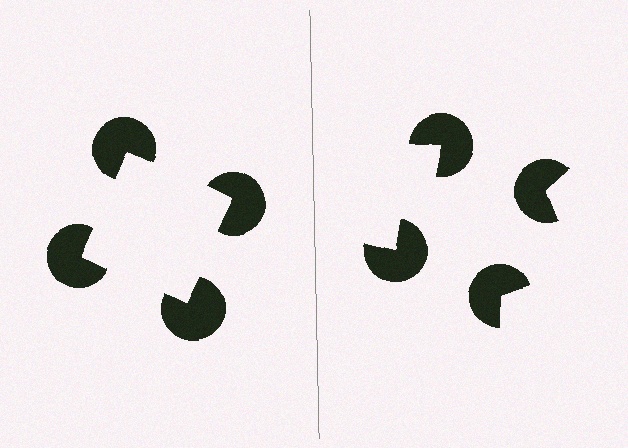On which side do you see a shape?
An illusory square appears on the left side. On the right side the wedge cuts are rotated, so no coherent shape forms.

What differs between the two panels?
The pac-man discs are positioned identically on both sides; only the wedge orientations differ. On the left they align to a square; on the right they are misaligned.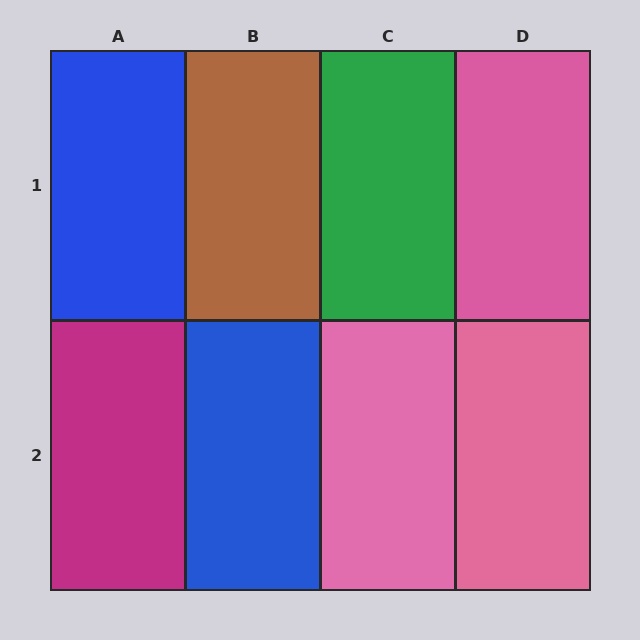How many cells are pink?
3 cells are pink.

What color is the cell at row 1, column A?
Blue.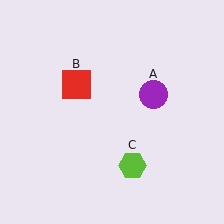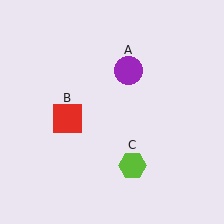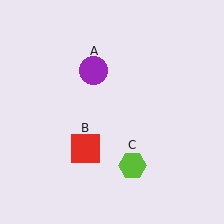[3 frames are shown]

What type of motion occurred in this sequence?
The purple circle (object A), red square (object B) rotated counterclockwise around the center of the scene.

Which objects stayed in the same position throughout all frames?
Lime hexagon (object C) remained stationary.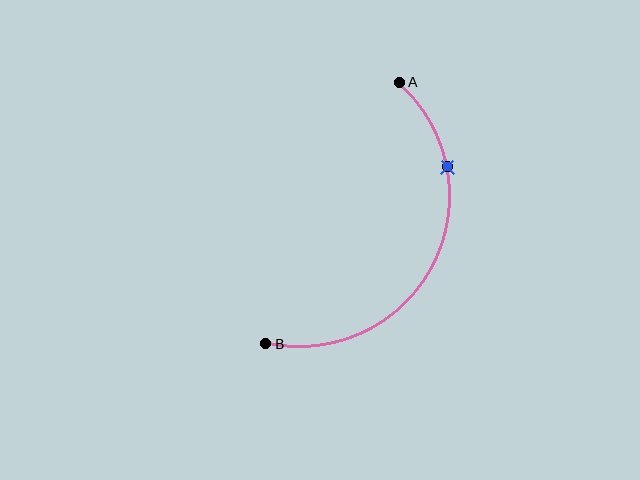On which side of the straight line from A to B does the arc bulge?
The arc bulges to the right of the straight line connecting A and B.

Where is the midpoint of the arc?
The arc midpoint is the point on the curve farthest from the straight line joining A and B. It sits to the right of that line.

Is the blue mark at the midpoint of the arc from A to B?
No. The blue mark lies on the arc but is closer to endpoint A. The arc midpoint would be at the point on the curve equidistant along the arc from both A and B.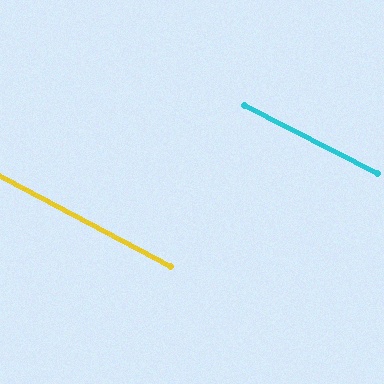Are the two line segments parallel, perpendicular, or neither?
Parallel — their directions differ by only 0.5°.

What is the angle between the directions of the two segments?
Approximately 0 degrees.